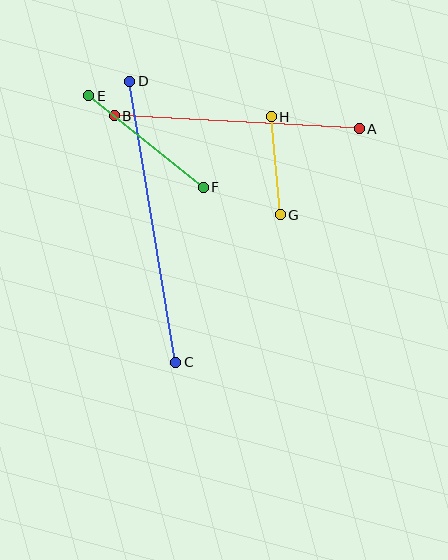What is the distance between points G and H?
The distance is approximately 98 pixels.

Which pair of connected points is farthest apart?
Points C and D are farthest apart.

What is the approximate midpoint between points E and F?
The midpoint is at approximately (146, 142) pixels.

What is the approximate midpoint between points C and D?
The midpoint is at approximately (153, 222) pixels.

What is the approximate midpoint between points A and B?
The midpoint is at approximately (237, 122) pixels.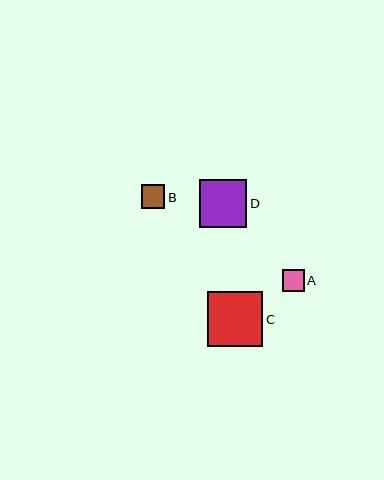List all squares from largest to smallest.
From largest to smallest: C, D, B, A.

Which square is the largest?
Square C is the largest with a size of approximately 55 pixels.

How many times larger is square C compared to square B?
Square C is approximately 2.3 times the size of square B.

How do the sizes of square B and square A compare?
Square B and square A are approximately the same size.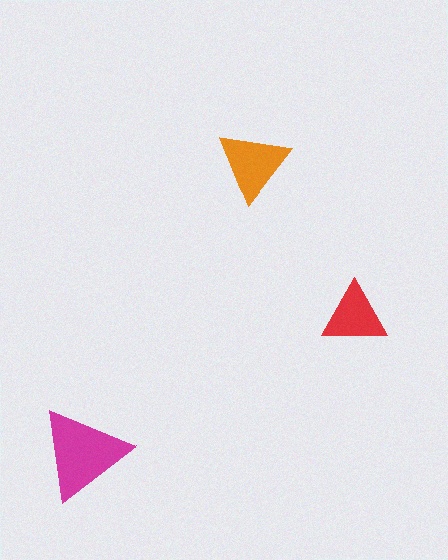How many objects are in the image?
There are 3 objects in the image.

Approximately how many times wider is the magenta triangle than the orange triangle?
About 1.5 times wider.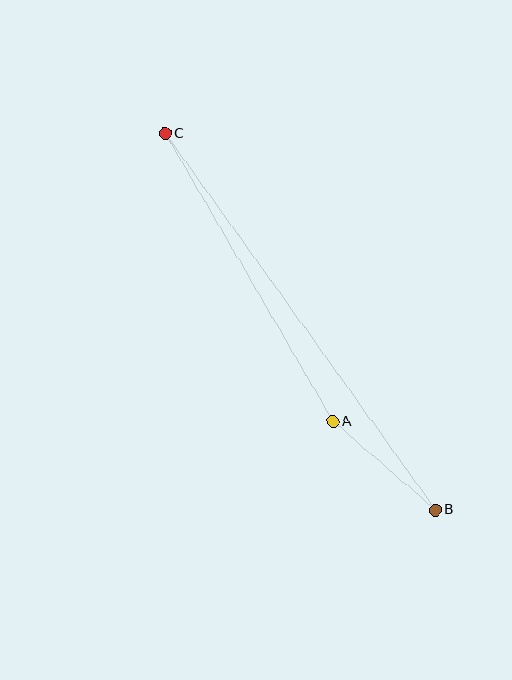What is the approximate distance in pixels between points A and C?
The distance between A and C is approximately 333 pixels.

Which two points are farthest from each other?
Points B and C are farthest from each other.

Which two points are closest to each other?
Points A and B are closest to each other.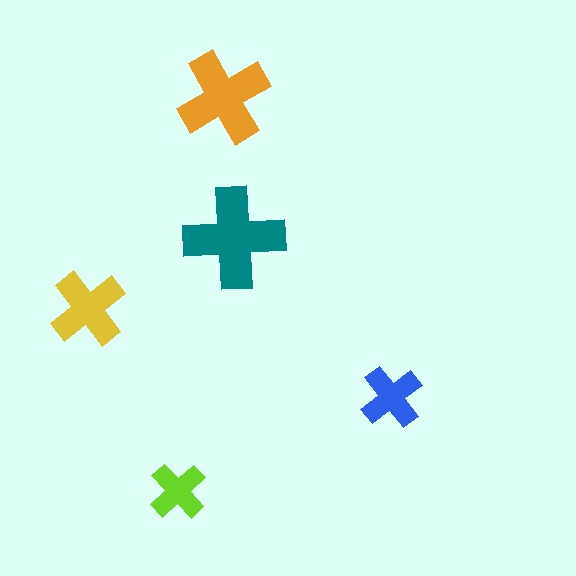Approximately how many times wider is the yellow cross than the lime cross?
About 1.5 times wider.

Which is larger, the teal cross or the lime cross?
The teal one.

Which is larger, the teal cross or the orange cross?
The teal one.